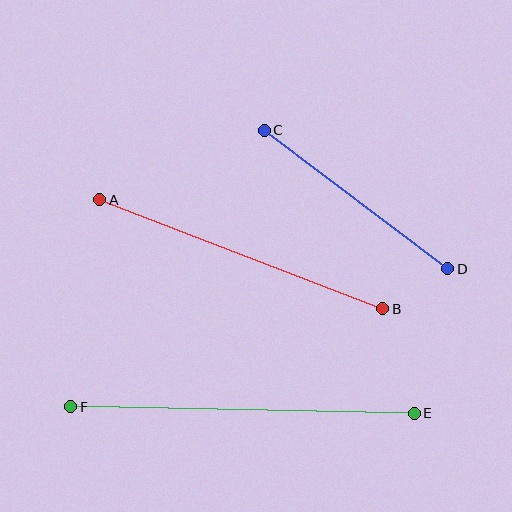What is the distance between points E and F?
The distance is approximately 343 pixels.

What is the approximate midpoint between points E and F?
The midpoint is at approximately (242, 410) pixels.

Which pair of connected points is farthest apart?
Points E and F are farthest apart.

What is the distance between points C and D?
The distance is approximately 229 pixels.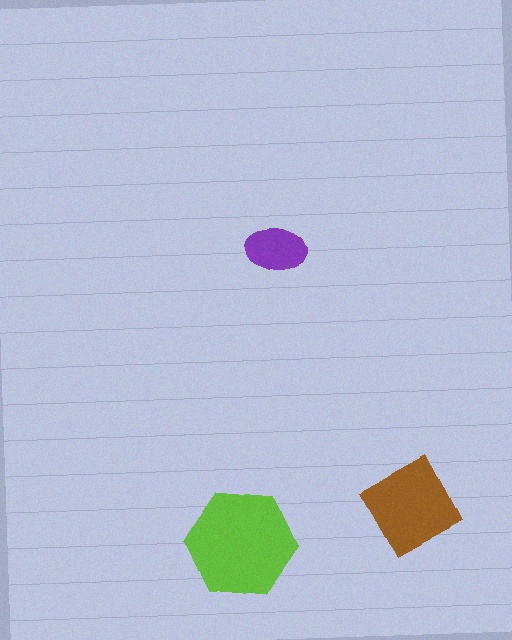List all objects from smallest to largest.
The purple ellipse, the brown diamond, the lime hexagon.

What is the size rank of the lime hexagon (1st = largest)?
1st.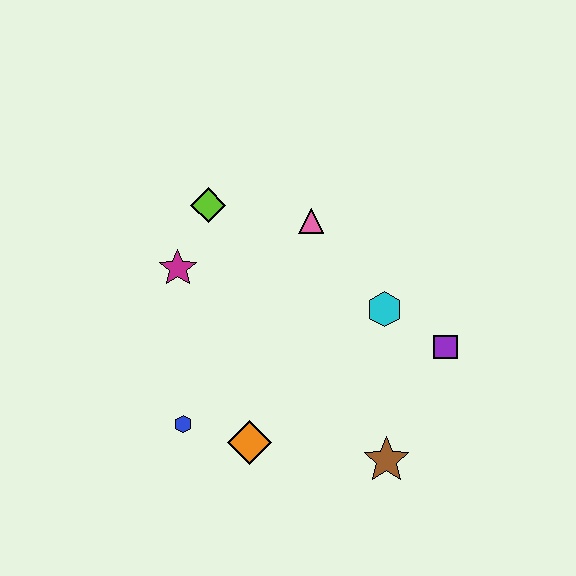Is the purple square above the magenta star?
No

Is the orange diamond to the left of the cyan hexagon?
Yes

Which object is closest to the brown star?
The purple square is closest to the brown star.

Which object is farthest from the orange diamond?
The lime diamond is farthest from the orange diamond.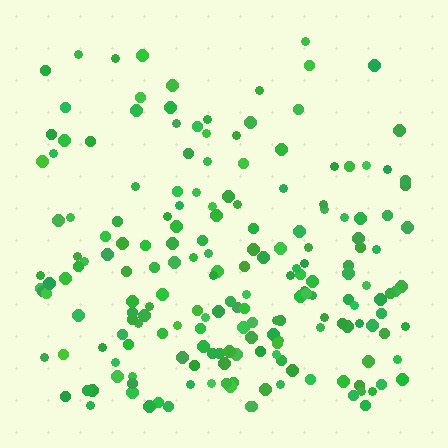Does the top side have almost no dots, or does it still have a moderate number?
Still a moderate number, just noticeably fewer than the bottom.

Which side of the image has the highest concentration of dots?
The bottom.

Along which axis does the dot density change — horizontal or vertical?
Vertical.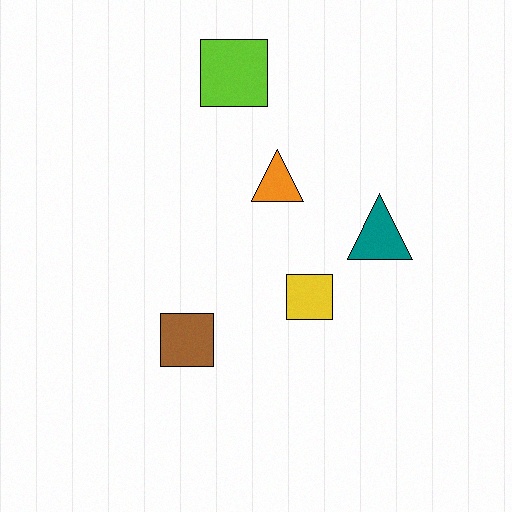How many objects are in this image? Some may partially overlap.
There are 5 objects.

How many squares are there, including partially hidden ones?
There are 3 squares.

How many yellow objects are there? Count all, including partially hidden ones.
There is 1 yellow object.